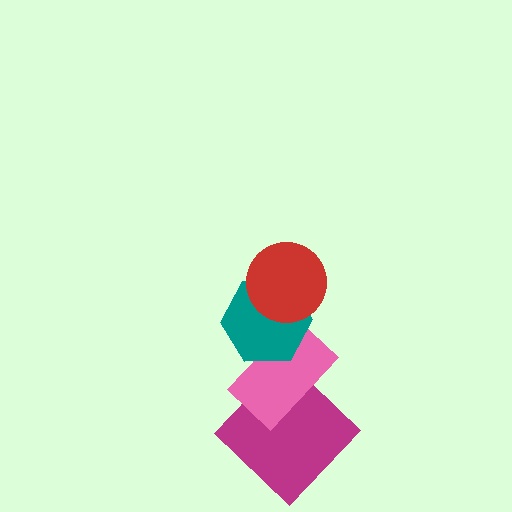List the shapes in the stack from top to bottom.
From top to bottom: the red circle, the teal hexagon, the pink rectangle, the magenta diamond.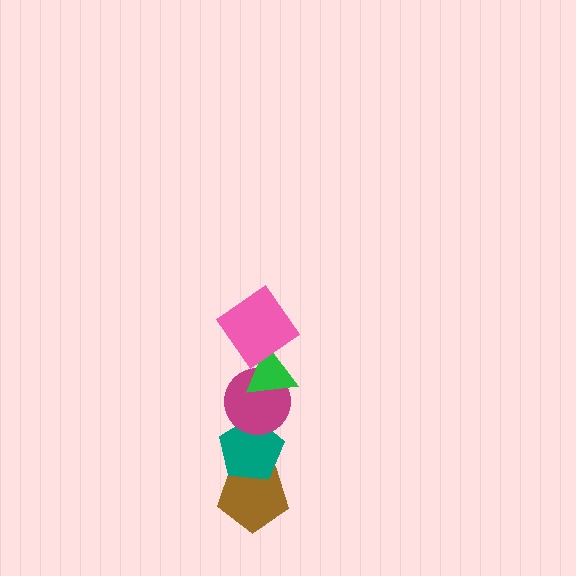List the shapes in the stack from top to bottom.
From top to bottom: the pink diamond, the green triangle, the magenta circle, the teal pentagon, the brown pentagon.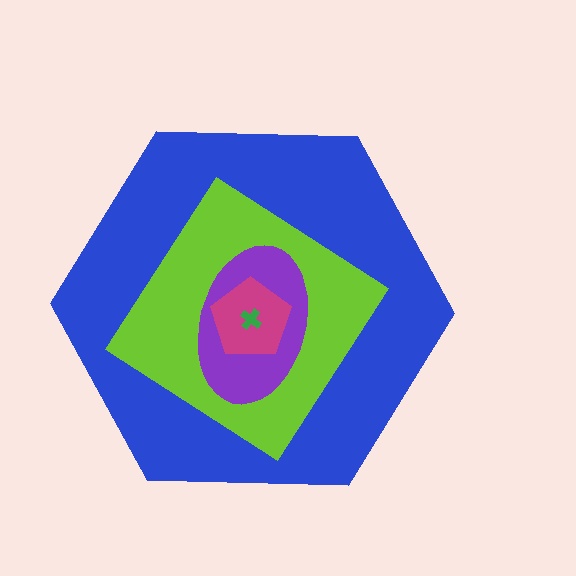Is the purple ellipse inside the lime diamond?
Yes.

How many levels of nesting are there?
5.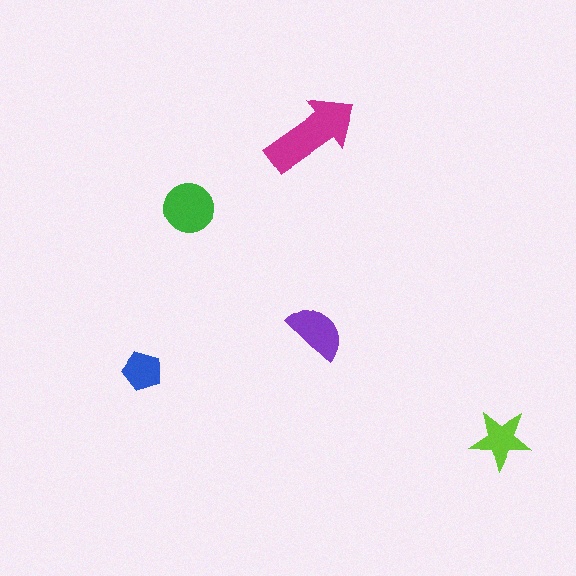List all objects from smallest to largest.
The blue pentagon, the lime star, the purple semicircle, the green circle, the magenta arrow.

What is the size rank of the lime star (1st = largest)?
4th.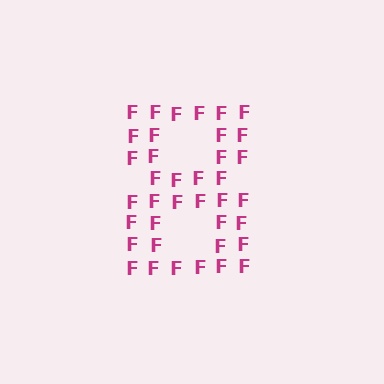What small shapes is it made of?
It is made of small letter F's.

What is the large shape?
The large shape is the digit 8.